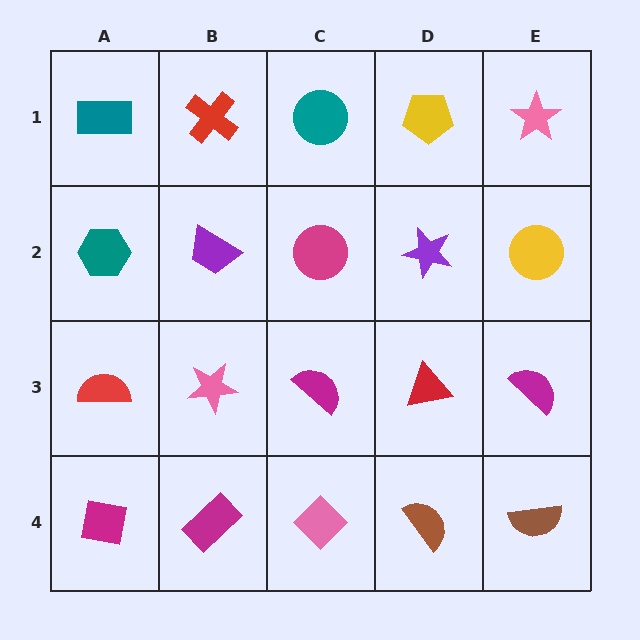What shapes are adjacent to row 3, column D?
A purple star (row 2, column D), a brown semicircle (row 4, column D), a magenta semicircle (row 3, column C), a magenta semicircle (row 3, column E).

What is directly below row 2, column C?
A magenta semicircle.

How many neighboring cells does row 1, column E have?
2.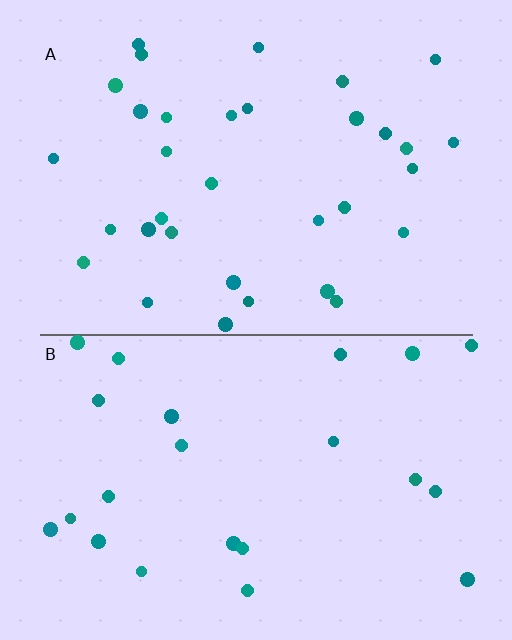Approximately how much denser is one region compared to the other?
Approximately 1.4× — region A over region B.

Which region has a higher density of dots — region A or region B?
A (the top).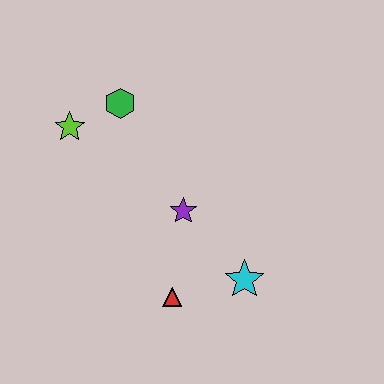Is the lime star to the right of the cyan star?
No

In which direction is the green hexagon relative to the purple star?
The green hexagon is above the purple star.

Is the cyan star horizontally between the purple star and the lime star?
No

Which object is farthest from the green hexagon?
The cyan star is farthest from the green hexagon.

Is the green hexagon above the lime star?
Yes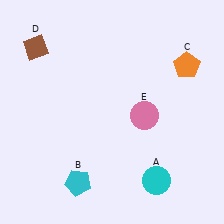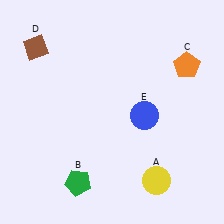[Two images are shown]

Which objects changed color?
A changed from cyan to yellow. B changed from cyan to green. E changed from pink to blue.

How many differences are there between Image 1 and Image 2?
There are 3 differences between the two images.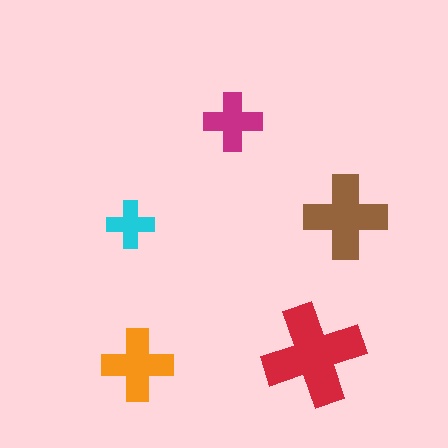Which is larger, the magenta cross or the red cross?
The red one.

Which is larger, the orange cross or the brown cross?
The brown one.